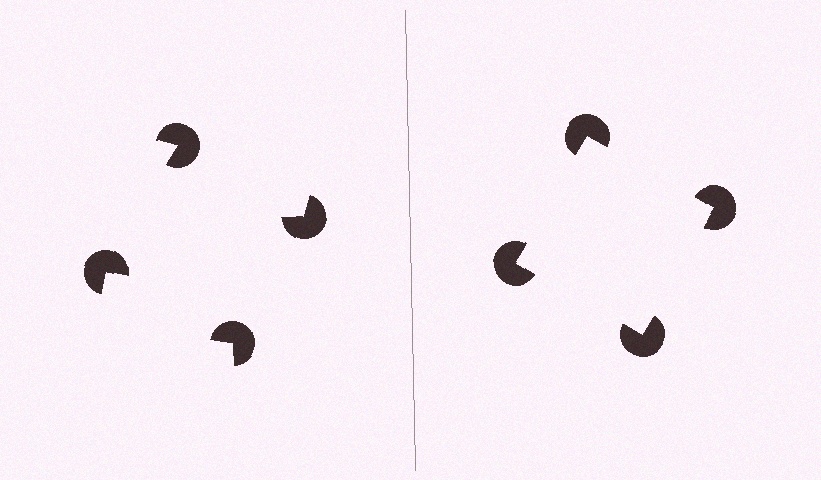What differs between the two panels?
The pac-man discs are positioned identically on both sides; only the wedge orientations differ. On the right they align to a square; on the left they are misaligned.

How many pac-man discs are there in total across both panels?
8 — 4 on each side.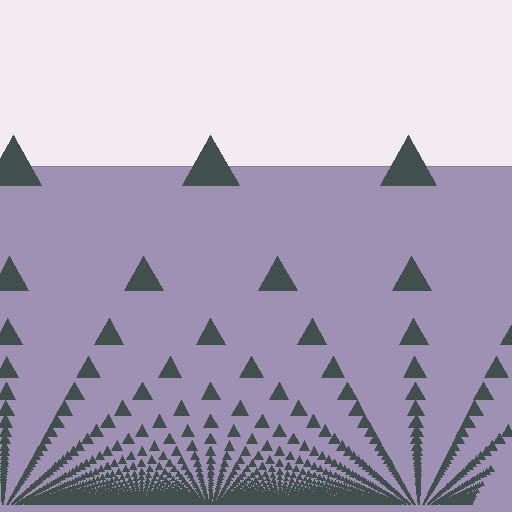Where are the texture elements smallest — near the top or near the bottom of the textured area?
Near the bottom.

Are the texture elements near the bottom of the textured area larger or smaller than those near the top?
Smaller. The gradient is inverted — elements near the bottom are smaller and denser.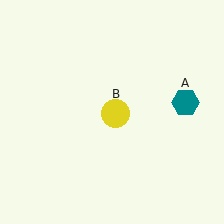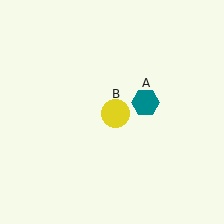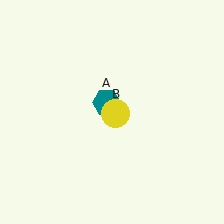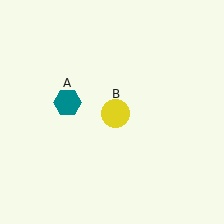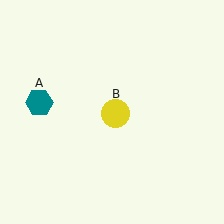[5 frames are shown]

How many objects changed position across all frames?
1 object changed position: teal hexagon (object A).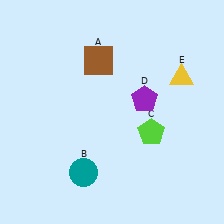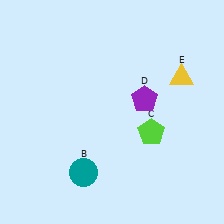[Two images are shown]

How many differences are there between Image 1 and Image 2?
There is 1 difference between the two images.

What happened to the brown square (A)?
The brown square (A) was removed in Image 2. It was in the top-left area of Image 1.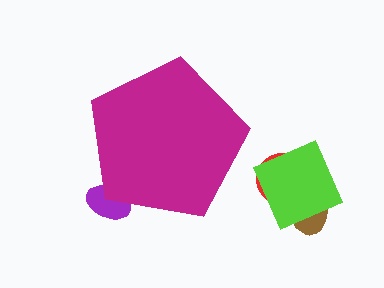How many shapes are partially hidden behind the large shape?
1 shape is partially hidden.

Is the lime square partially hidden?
No, the lime square is fully visible.